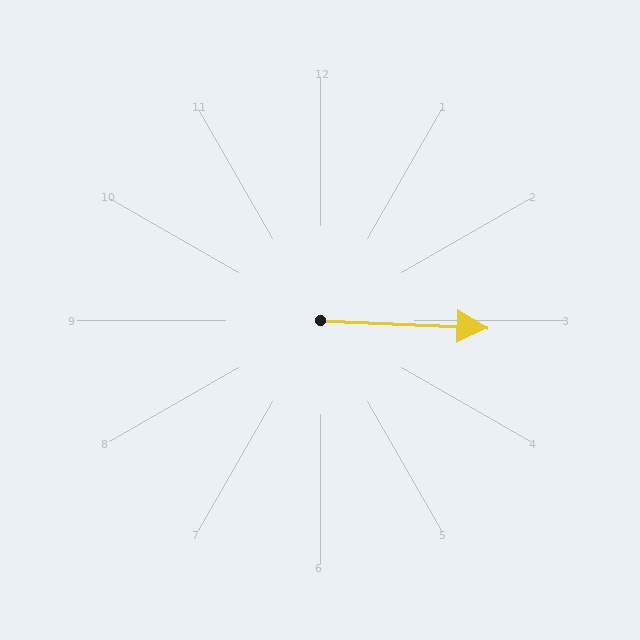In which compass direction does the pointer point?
East.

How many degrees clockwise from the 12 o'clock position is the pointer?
Approximately 92 degrees.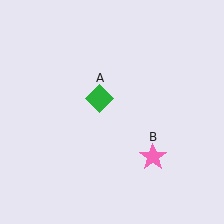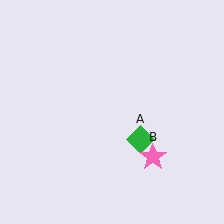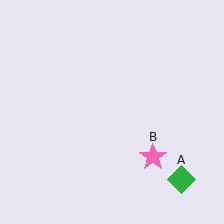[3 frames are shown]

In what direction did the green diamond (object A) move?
The green diamond (object A) moved down and to the right.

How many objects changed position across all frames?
1 object changed position: green diamond (object A).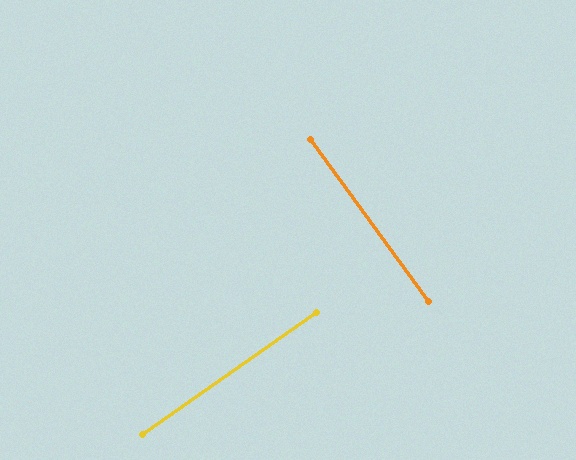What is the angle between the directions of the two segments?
Approximately 89 degrees.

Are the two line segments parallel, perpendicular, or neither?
Perpendicular — they meet at approximately 89°.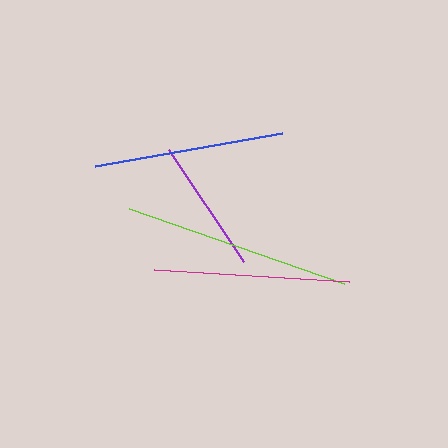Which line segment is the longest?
The lime line is the longest at approximately 228 pixels.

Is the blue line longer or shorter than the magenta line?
The magenta line is longer than the blue line.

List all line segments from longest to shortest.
From longest to shortest: lime, magenta, blue, purple.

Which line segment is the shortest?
The purple line is the shortest at approximately 135 pixels.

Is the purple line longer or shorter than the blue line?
The blue line is longer than the purple line.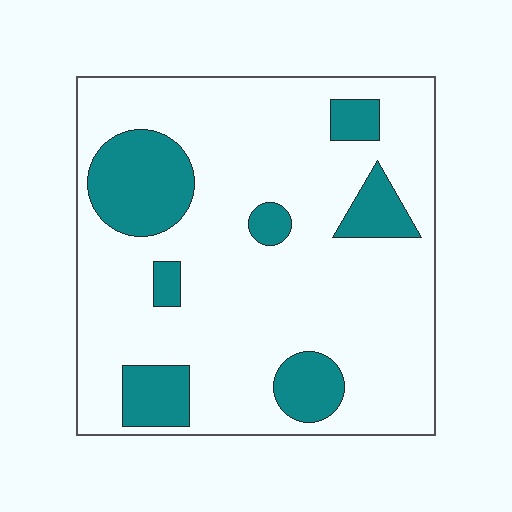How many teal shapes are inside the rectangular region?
7.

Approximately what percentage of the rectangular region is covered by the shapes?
Approximately 20%.